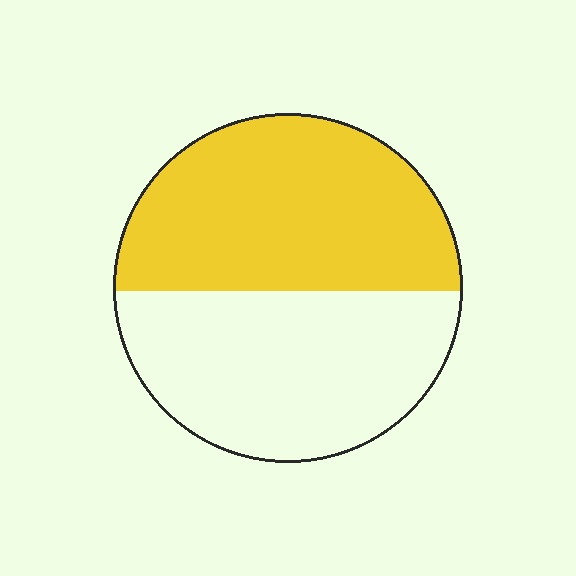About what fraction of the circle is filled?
About one half (1/2).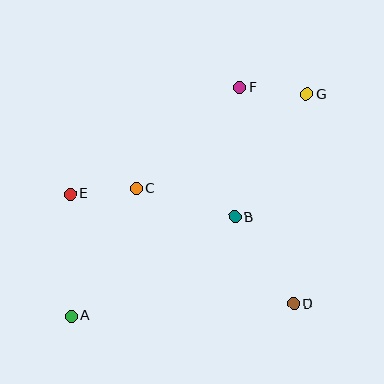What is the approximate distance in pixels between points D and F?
The distance between D and F is approximately 223 pixels.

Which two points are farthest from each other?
Points A and G are farthest from each other.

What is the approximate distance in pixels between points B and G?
The distance between B and G is approximately 142 pixels.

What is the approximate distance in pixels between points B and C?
The distance between B and C is approximately 103 pixels.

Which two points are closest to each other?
Points C and E are closest to each other.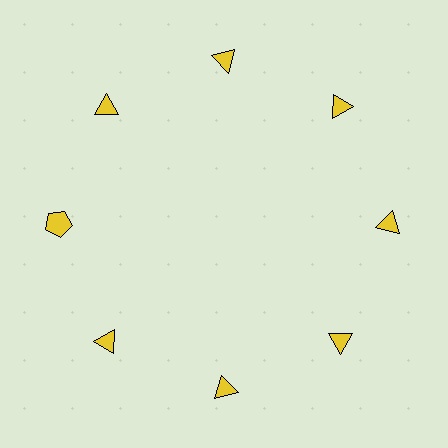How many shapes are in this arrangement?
There are 8 shapes arranged in a ring pattern.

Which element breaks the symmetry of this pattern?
The yellow pentagon at roughly the 9 o'clock position breaks the symmetry. All other shapes are yellow triangles.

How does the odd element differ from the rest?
It has a different shape: pentagon instead of triangle.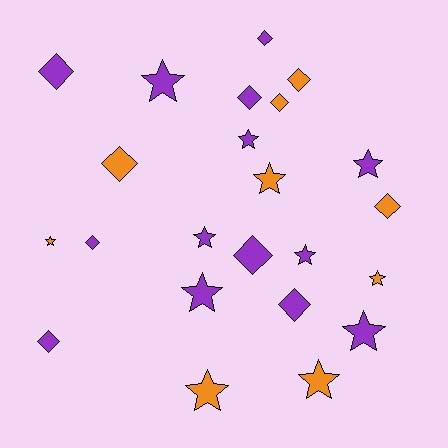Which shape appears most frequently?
Star, with 12 objects.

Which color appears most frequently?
Purple, with 14 objects.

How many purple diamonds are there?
There are 7 purple diamonds.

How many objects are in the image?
There are 23 objects.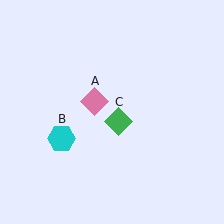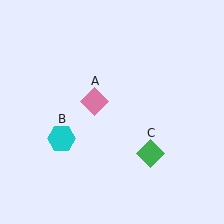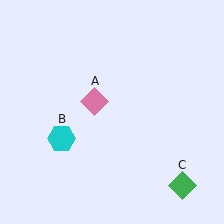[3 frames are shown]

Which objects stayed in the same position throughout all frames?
Pink diamond (object A) and cyan hexagon (object B) remained stationary.